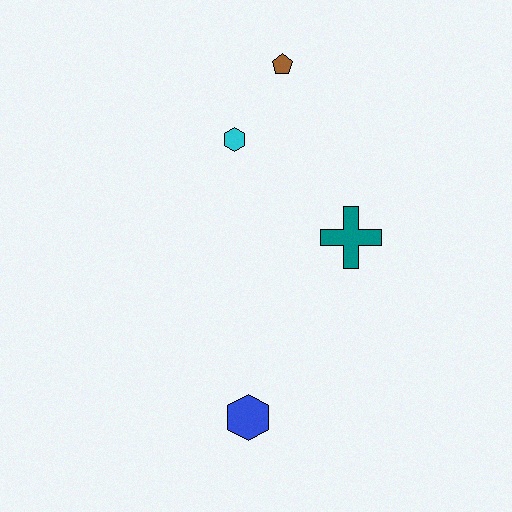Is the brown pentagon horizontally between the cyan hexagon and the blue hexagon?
No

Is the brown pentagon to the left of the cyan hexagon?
No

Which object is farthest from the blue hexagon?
The brown pentagon is farthest from the blue hexagon.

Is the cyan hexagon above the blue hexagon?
Yes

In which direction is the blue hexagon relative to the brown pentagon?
The blue hexagon is below the brown pentagon.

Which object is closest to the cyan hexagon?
The brown pentagon is closest to the cyan hexagon.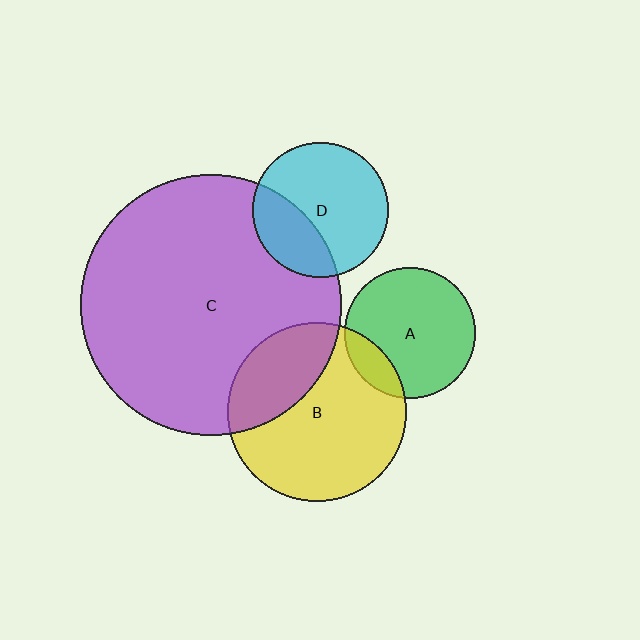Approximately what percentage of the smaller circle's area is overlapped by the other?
Approximately 15%.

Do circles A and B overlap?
Yes.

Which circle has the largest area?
Circle C (purple).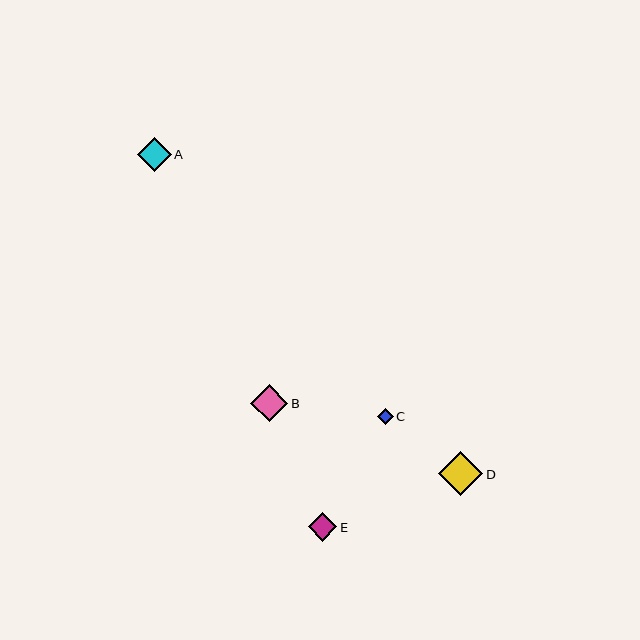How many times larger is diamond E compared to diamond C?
Diamond E is approximately 1.8 times the size of diamond C.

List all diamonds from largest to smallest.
From largest to smallest: D, B, A, E, C.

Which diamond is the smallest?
Diamond C is the smallest with a size of approximately 16 pixels.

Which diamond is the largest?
Diamond D is the largest with a size of approximately 44 pixels.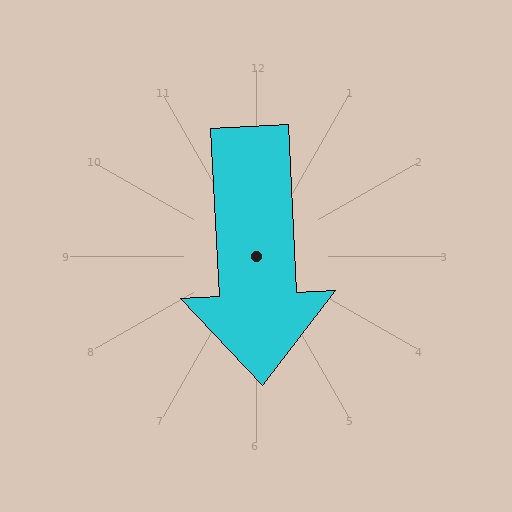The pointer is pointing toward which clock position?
Roughly 6 o'clock.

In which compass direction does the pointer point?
South.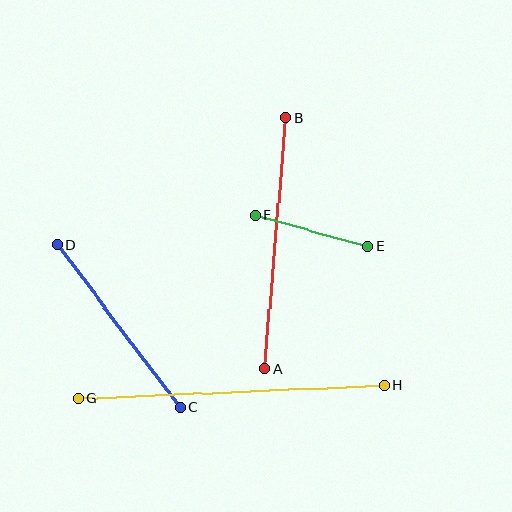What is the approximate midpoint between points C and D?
The midpoint is at approximately (119, 326) pixels.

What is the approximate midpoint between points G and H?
The midpoint is at approximately (231, 392) pixels.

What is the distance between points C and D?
The distance is approximately 203 pixels.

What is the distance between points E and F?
The distance is approximately 116 pixels.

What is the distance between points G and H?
The distance is approximately 307 pixels.